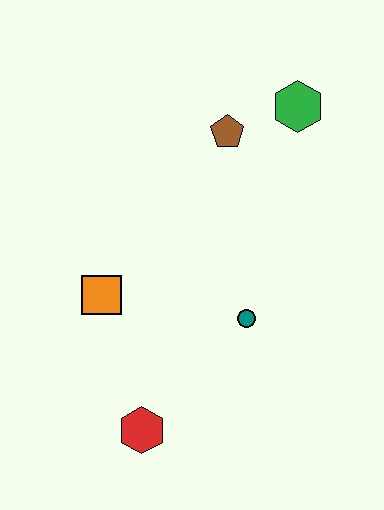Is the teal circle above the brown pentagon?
No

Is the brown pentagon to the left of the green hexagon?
Yes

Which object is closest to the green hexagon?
The brown pentagon is closest to the green hexagon.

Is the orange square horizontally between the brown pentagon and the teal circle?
No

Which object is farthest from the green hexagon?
The red hexagon is farthest from the green hexagon.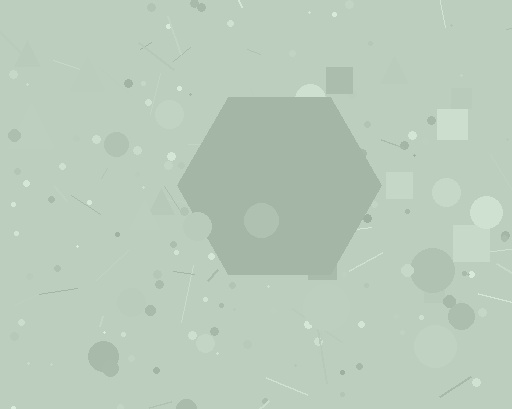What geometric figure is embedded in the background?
A hexagon is embedded in the background.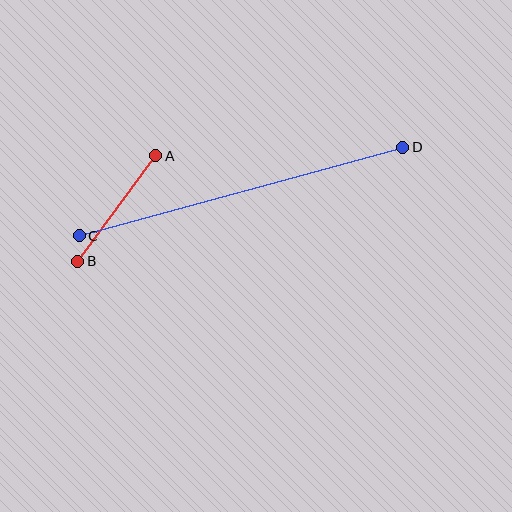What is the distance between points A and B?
The distance is approximately 131 pixels.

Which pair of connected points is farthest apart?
Points C and D are farthest apart.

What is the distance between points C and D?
The distance is approximately 335 pixels.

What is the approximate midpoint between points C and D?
The midpoint is at approximately (241, 191) pixels.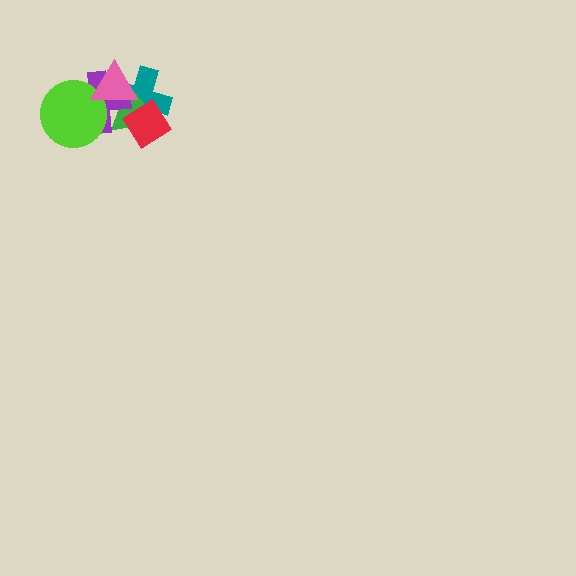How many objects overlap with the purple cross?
4 objects overlap with the purple cross.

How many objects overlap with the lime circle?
2 objects overlap with the lime circle.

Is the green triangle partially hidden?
Yes, it is partially covered by another shape.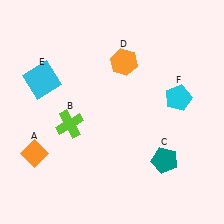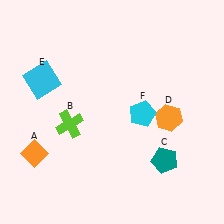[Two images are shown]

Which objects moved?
The objects that moved are: the orange hexagon (D), the cyan pentagon (F).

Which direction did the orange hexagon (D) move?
The orange hexagon (D) moved down.